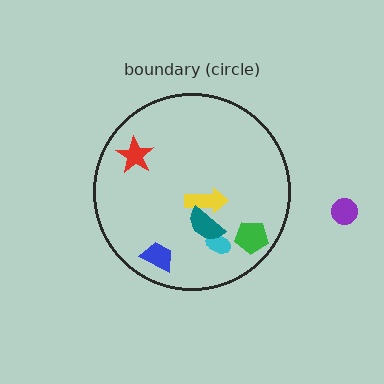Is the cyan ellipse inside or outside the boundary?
Inside.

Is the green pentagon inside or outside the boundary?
Inside.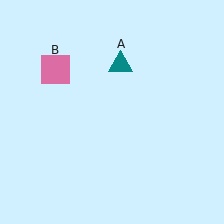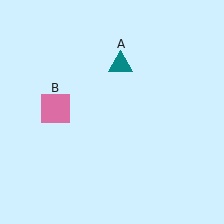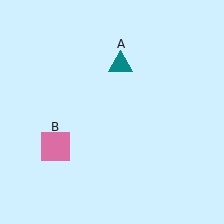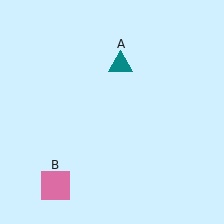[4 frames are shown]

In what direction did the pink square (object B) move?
The pink square (object B) moved down.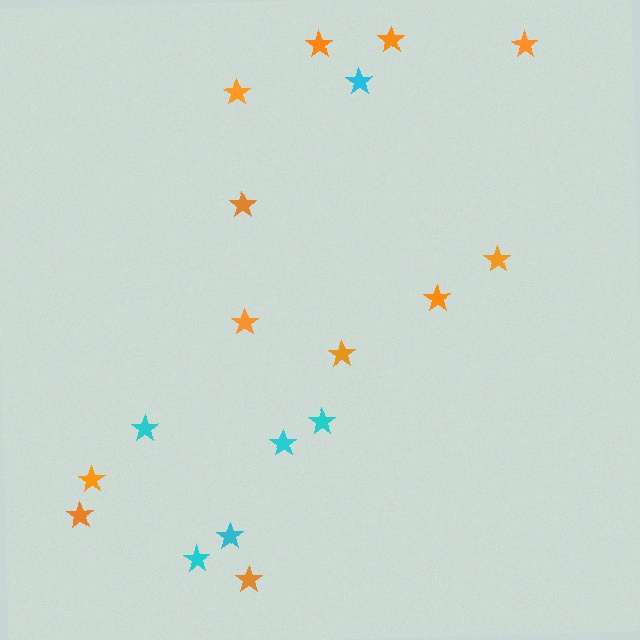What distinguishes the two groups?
There are 2 groups: one group of cyan stars (6) and one group of orange stars (12).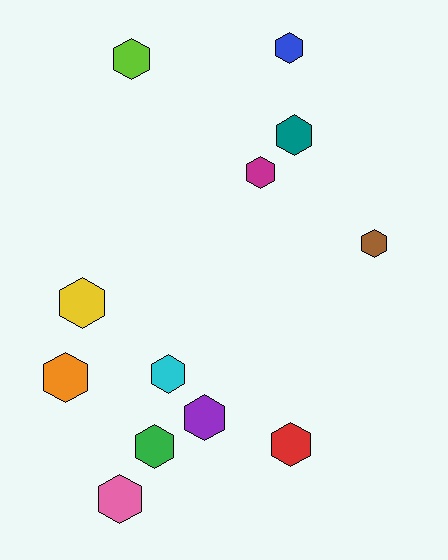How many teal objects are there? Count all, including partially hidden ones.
There is 1 teal object.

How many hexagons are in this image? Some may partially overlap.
There are 12 hexagons.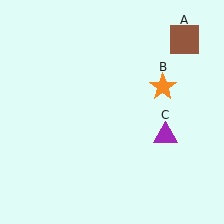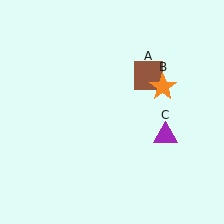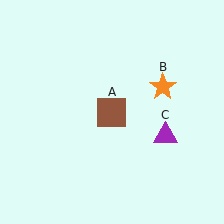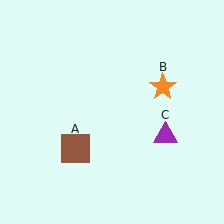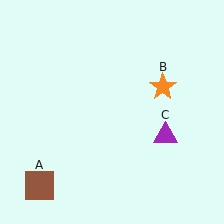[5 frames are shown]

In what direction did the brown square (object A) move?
The brown square (object A) moved down and to the left.